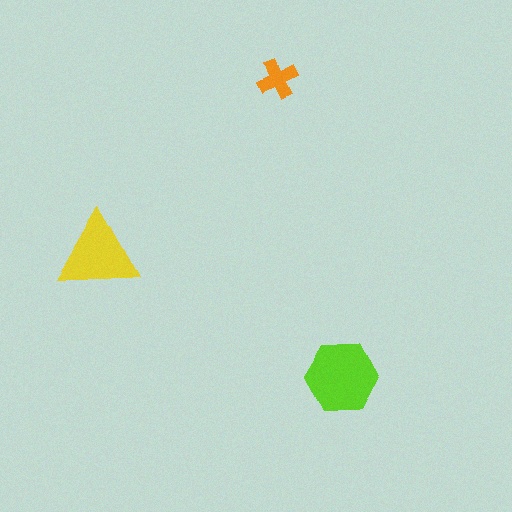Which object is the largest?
The lime hexagon.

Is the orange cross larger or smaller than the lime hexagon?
Smaller.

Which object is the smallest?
The orange cross.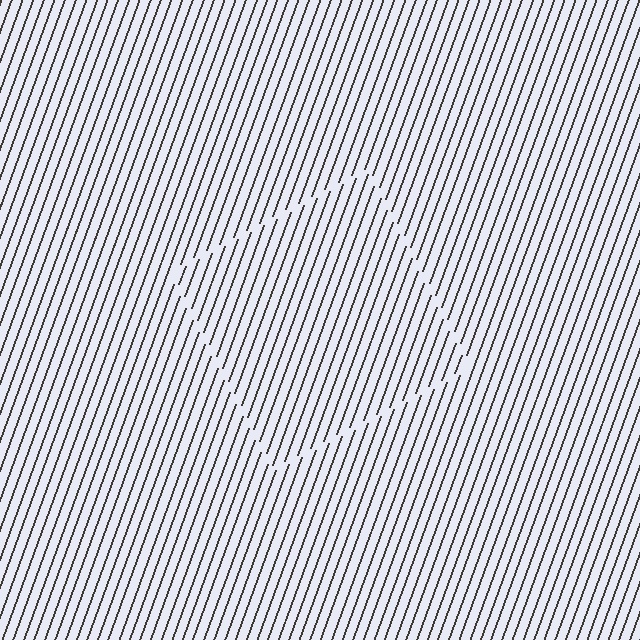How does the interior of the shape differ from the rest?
The interior of the shape contains the same grating, shifted by half a period — the contour is defined by the phase discontinuity where line-ends from the inner and outer gratings abut.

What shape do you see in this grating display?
An illusory square. The interior of the shape contains the same grating, shifted by half a period — the contour is defined by the phase discontinuity where line-ends from the inner and outer gratings abut.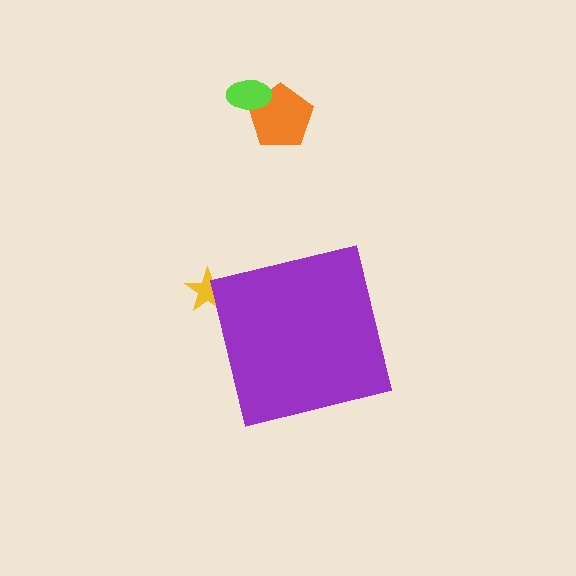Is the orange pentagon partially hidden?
No, the orange pentagon is fully visible.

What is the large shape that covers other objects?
A purple square.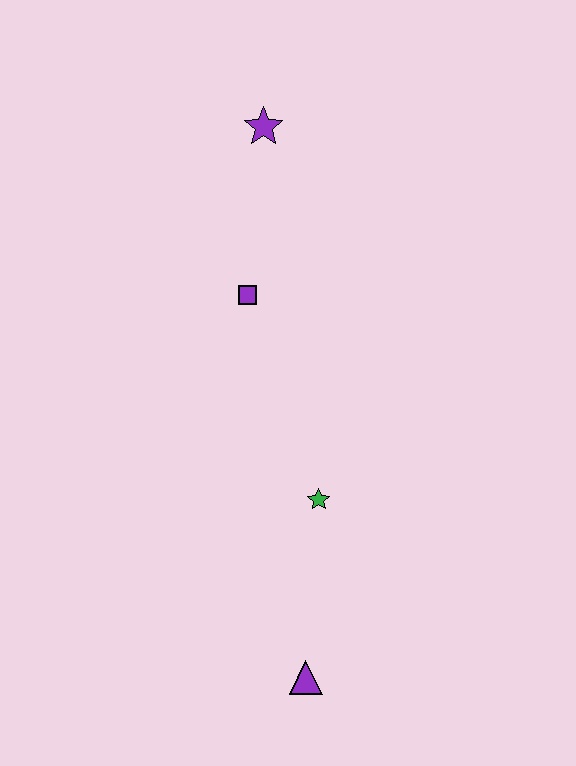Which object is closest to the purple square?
The purple star is closest to the purple square.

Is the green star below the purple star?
Yes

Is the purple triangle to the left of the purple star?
No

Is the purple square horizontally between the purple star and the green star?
No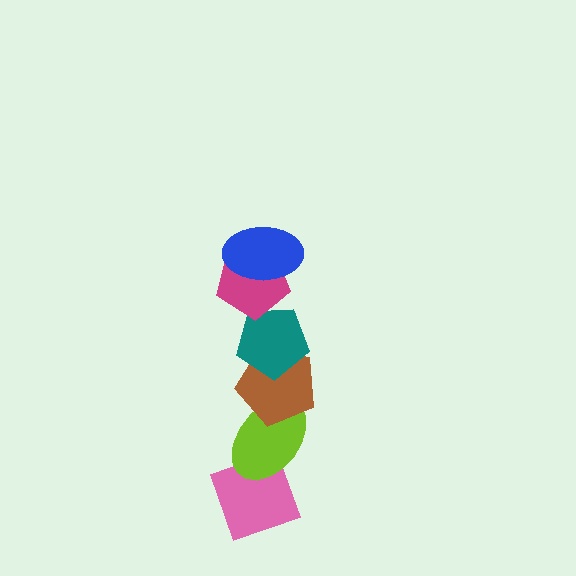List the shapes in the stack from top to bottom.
From top to bottom: the blue ellipse, the magenta pentagon, the teal pentagon, the brown pentagon, the lime ellipse, the pink diamond.